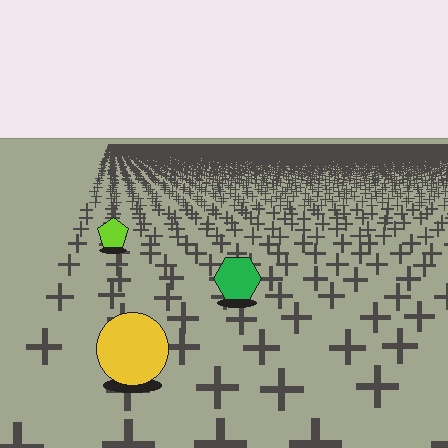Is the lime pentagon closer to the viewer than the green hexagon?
No. The green hexagon is closer — you can tell from the texture gradient: the ground texture is coarser near it.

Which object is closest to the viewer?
The yellow circle is closest. The texture marks near it are larger and more spread out.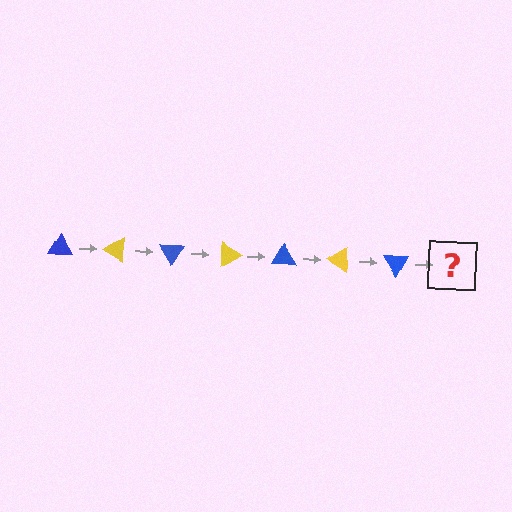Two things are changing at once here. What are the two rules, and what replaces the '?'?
The two rules are that it rotates 30 degrees each step and the color cycles through blue and yellow. The '?' should be a yellow triangle, rotated 210 degrees from the start.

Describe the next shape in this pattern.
It should be a yellow triangle, rotated 210 degrees from the start.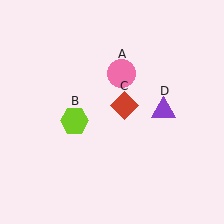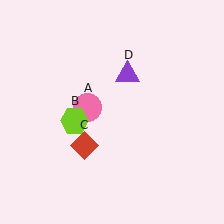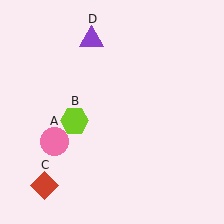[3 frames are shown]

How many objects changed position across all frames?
3 objects changed position: pink circle (object A), red diamond (object C), purple triangle (object D).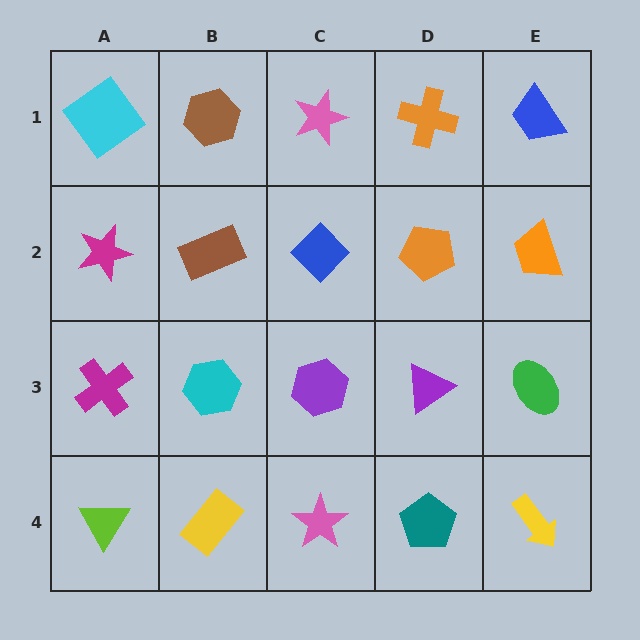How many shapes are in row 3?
5 shapes.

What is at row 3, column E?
A green ellipse.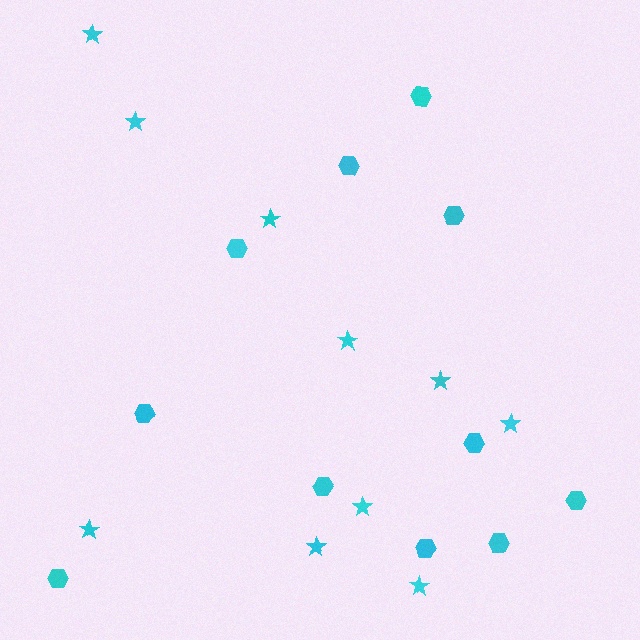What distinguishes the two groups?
There are 2 groups: one group of stars (10) and one group of hexagons (11).